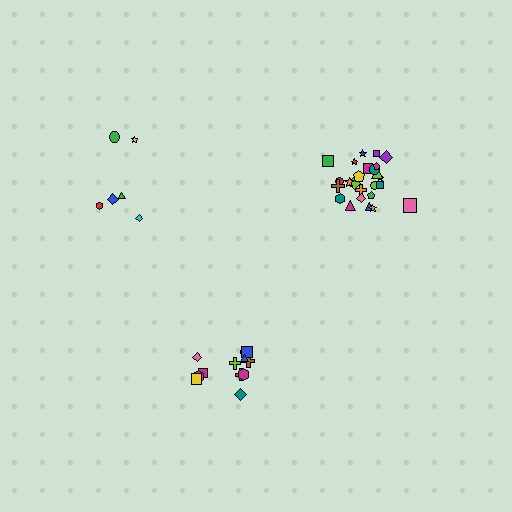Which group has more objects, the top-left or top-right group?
The top-right group.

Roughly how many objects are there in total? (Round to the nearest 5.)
Roughly 45 objects in total.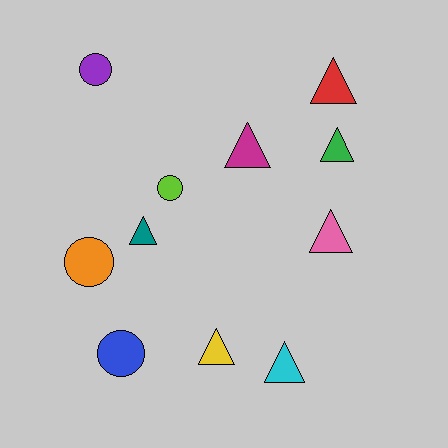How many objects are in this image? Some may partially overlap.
There are 11 objects.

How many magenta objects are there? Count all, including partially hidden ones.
There is 1 magenta object.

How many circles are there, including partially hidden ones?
There are 4 circles.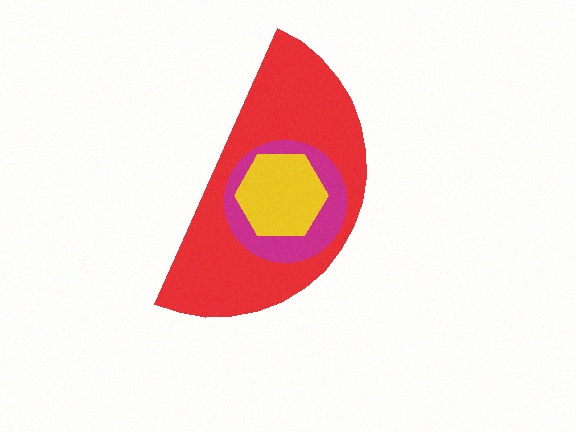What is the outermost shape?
The red semicircle.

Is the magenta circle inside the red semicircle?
Yes.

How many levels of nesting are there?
3.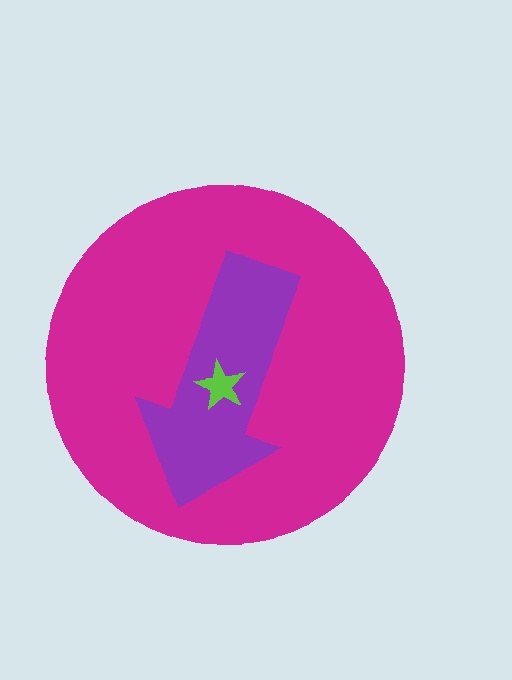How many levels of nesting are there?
3.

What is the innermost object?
The lime star.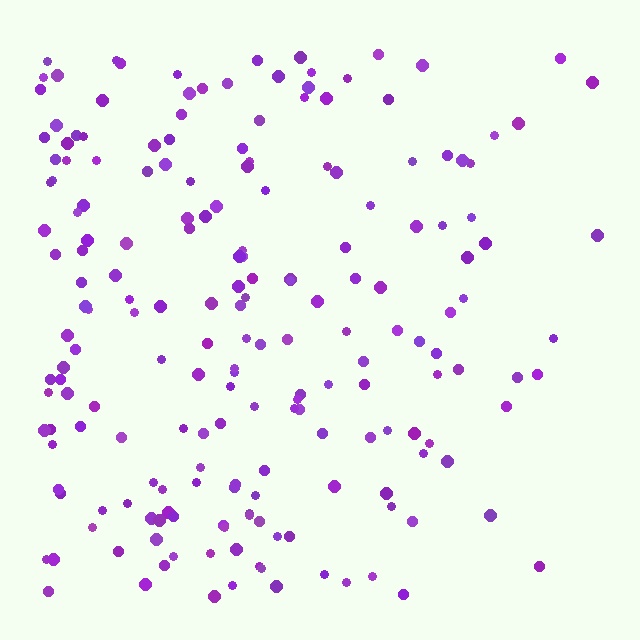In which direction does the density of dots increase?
From right to left, with the left side densest.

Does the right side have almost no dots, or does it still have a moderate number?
Still a moderate number, just noticeably fewer than the left.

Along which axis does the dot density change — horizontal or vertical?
Horizontal.